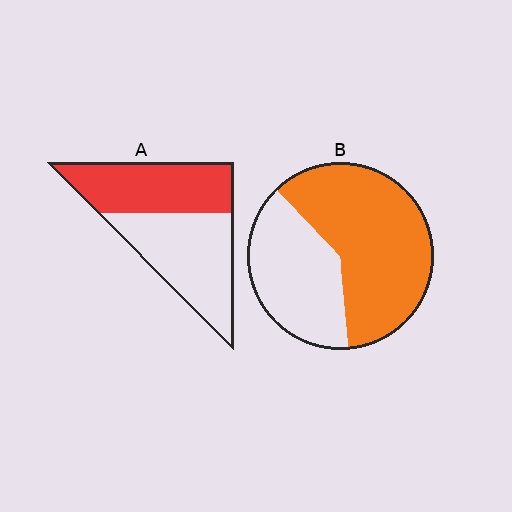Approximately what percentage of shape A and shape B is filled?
A is approximately 45% and B is approximately 60%.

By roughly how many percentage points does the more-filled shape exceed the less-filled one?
By roughly 15 percentage points (B over A).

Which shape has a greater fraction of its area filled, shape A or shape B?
Shape B.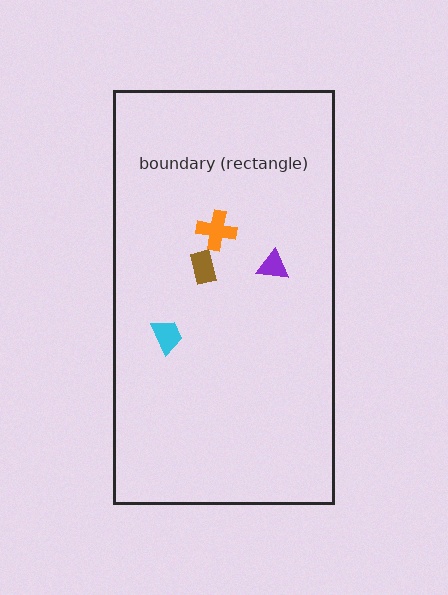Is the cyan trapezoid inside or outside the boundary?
Inside.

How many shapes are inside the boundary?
4 inside, 0 outside.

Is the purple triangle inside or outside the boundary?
Inside.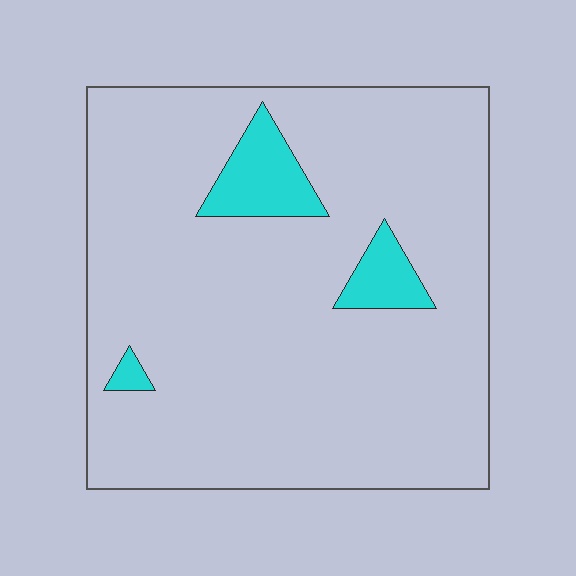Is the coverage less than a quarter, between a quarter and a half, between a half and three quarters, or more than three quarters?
Less than a quarter.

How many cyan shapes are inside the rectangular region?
3.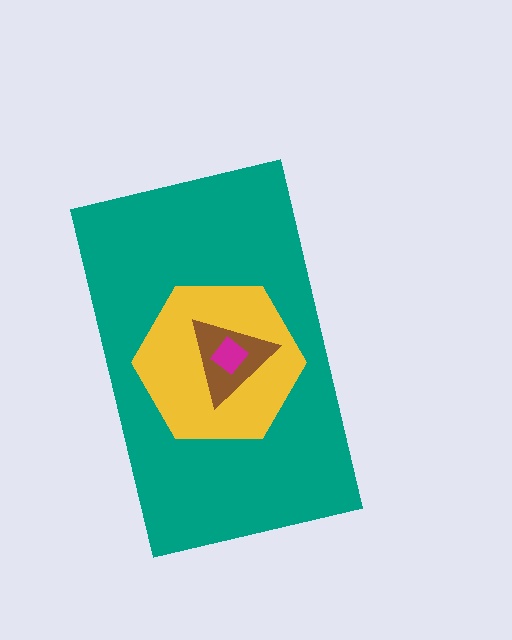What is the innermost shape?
The magenta diamond.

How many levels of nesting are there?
4.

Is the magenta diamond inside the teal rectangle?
Yes.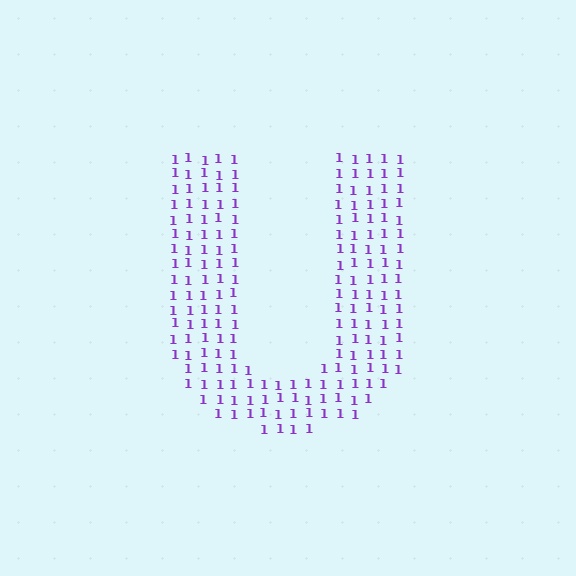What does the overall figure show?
The overall figure shows the letter U.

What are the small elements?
The small elements are digit 1's.